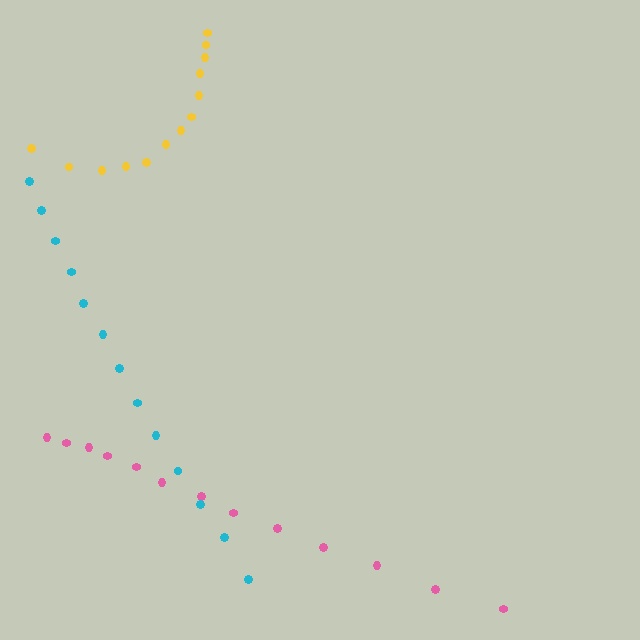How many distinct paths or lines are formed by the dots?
There are 3 distinct paths.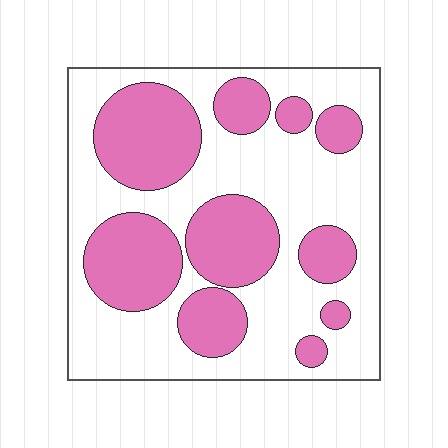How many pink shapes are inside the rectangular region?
10.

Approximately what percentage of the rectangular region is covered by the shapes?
Approximately 40%.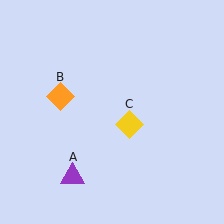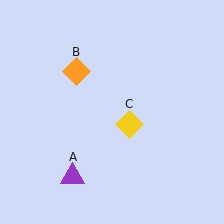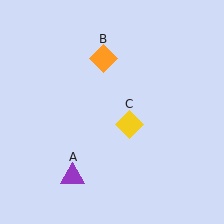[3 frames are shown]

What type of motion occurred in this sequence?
The orange diamond (object B) rotated clockwise around the center of the scene.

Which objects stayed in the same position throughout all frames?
Purple triangle (object A) and yellow diamond (object C) remained stationary.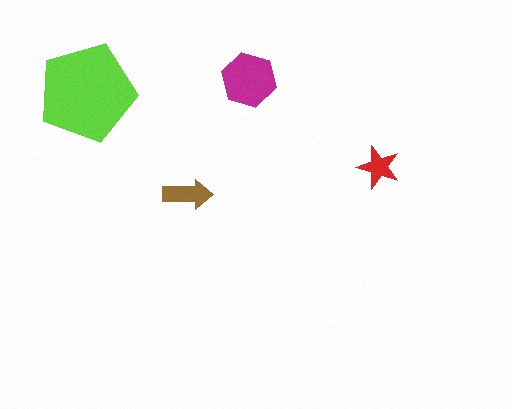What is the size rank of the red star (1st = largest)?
4th.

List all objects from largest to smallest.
The lime pentagon, the magenta hexagon, the brown arrow, the red star.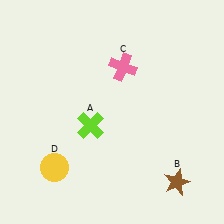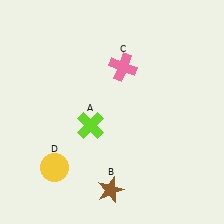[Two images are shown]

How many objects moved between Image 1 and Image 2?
1 object moved between the two images.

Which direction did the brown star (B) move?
The brown star (B) moved left.